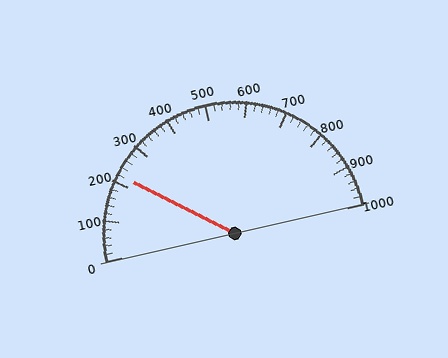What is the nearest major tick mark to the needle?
The nearest major tick mark is 200.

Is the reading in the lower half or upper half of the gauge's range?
The reading is in the lower half of the range (0 to 1000).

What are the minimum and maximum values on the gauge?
The gauge ranges from 0 to 1000.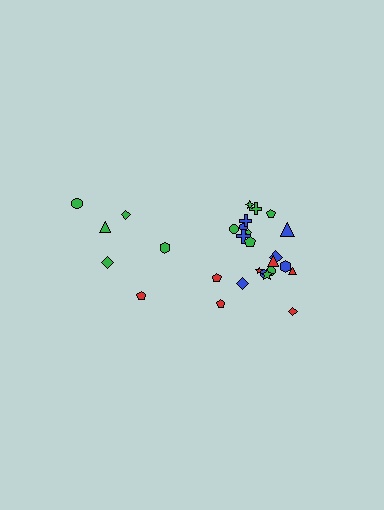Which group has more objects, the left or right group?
The right group.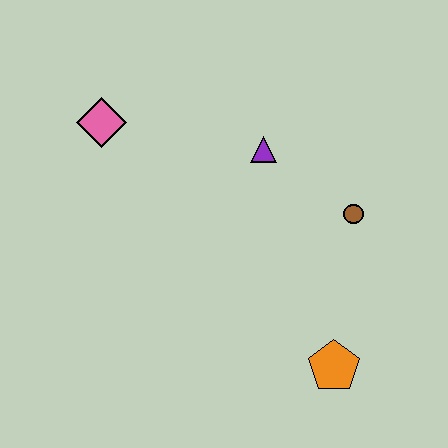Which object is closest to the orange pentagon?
The brown circle is closest to the orange pentagon.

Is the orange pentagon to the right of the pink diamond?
Yes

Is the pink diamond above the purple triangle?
Yes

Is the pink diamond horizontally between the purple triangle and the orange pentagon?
No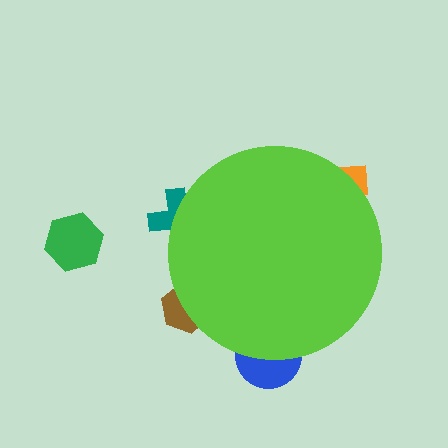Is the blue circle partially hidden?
Yes, the blue circle is partially hidden behind the lime circle.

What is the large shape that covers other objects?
A lime circle.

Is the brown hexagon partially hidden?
Yes, the brown hexagon is partially hidden behind the lime circle.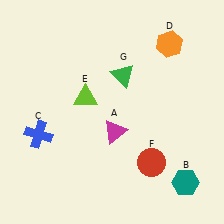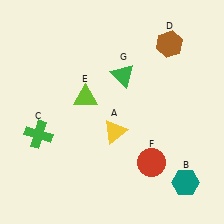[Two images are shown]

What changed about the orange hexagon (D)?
In Image 1, D is orange. In Image 2, it changed to brown.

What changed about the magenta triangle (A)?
In Image 1, A is magenta. In Image 2, it changed to yellow.